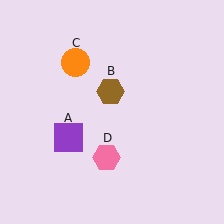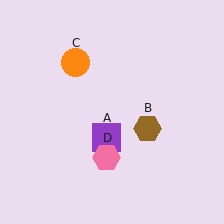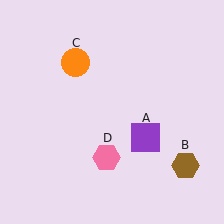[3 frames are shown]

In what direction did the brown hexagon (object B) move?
The brown hexagon (object B) moved down and to the right.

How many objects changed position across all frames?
2 objects changed position: purple square (object A), brown hexagon (object B).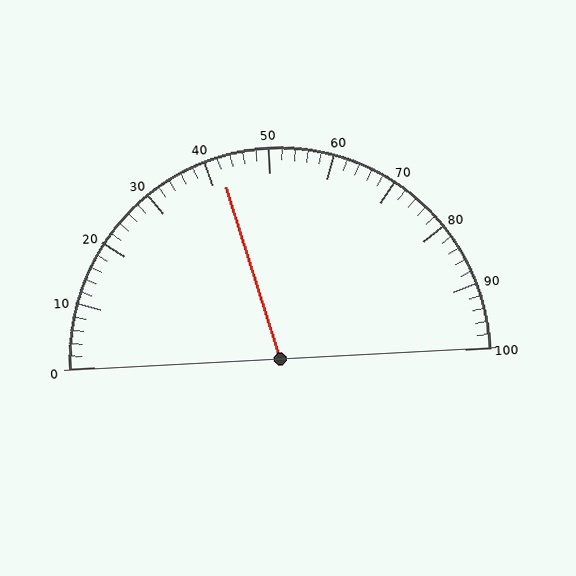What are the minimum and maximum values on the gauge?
The gauge ranges from 0 to 100.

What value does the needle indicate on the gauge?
The needle indicates approximately 42.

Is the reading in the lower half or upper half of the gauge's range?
The reading is in the lower half of the range (0 to 100).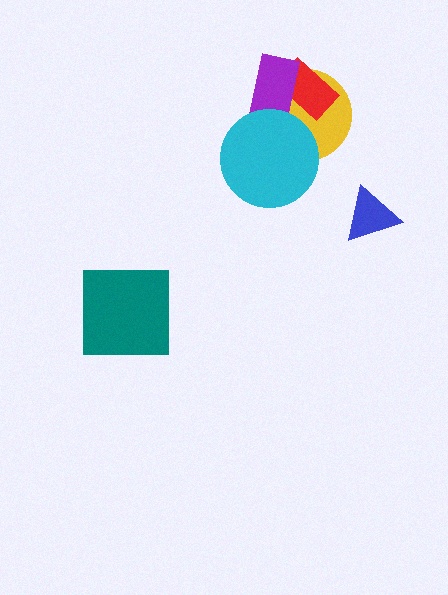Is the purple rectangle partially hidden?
Yes, it is partially covered by another shape.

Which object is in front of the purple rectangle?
The cyan circle is in front of the purple rectangle.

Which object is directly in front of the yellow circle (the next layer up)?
The red rectangle is directly in front of the yellow circle.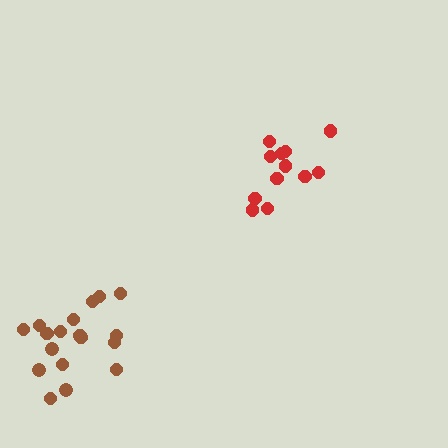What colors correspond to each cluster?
The clusters are colored: brown, red.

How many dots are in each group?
Group 1: 18 dots, Group 2: 12 dots (30 total).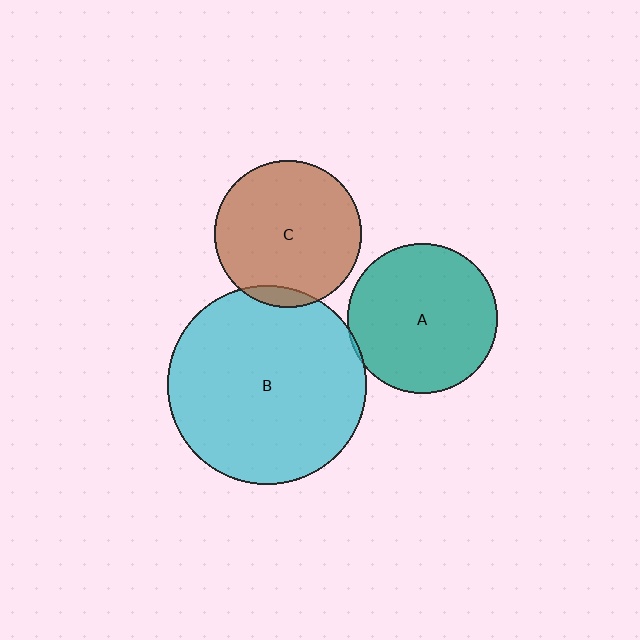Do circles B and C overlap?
Yes.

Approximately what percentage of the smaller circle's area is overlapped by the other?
Approximately 5%.